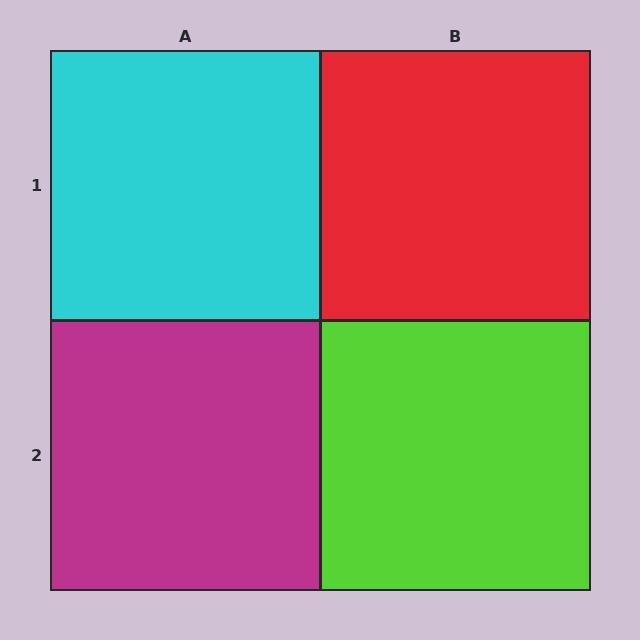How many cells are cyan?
1 cell is cyan.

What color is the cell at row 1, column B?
Red.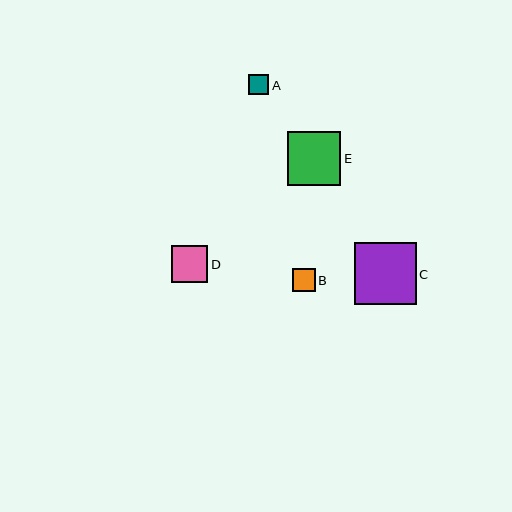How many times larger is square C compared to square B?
Square C is approximately 2.7 times the size of square B.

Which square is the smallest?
Square A is the smallest with a size of approximately 20 pixels.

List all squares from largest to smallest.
From largest to smallest: C, E, D, B, A.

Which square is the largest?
Square C is the largest with a size of approximately 61 pixels.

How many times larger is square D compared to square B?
Square D is approximately 1.6 times the size of square B.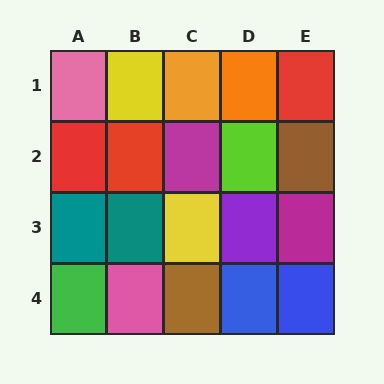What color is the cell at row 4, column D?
Blue.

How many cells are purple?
1 cell is purple.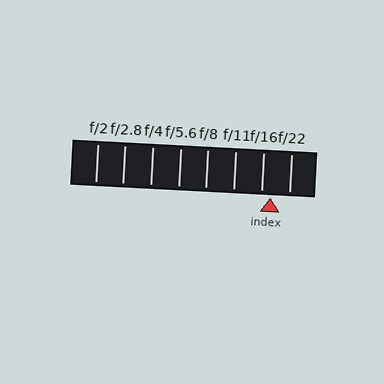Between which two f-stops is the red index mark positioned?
The index mark is between f/16 and f/22.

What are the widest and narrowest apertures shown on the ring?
The widest aperture shown is f/2 and the narrowest is f/22.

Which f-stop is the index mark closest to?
The index mark is closest to f/16.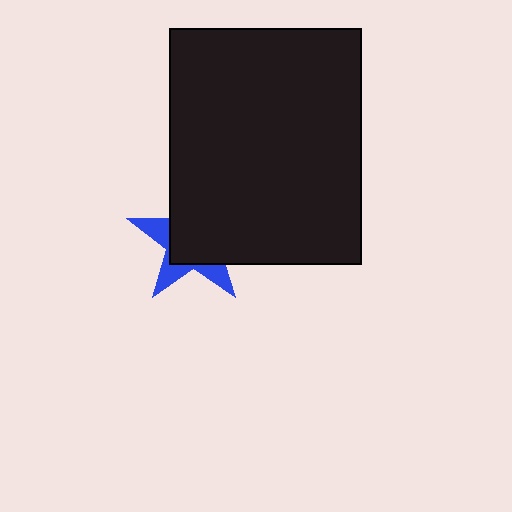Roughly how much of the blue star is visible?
A small part of it is visible (roughly 34%).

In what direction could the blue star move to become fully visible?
The blue star could move toward the lower-left. That would shift it out from behind the black rectangle entirely.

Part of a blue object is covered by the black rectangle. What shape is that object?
It is a star.